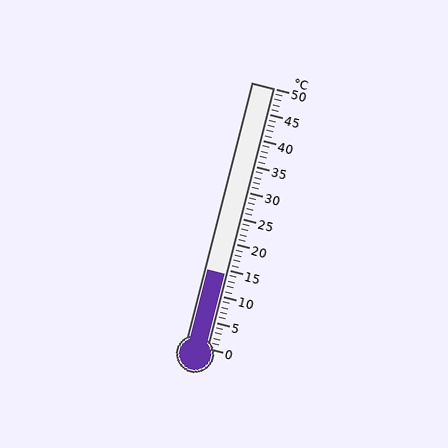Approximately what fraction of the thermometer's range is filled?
The thermometer is filled to approximately 30% of its range.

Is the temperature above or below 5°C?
The temperature is above 5°C.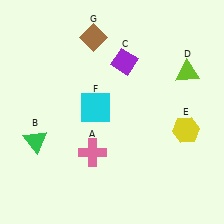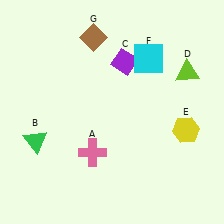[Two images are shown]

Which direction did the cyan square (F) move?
The cyan square (F) moved right.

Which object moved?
The cyan square (F) moved right.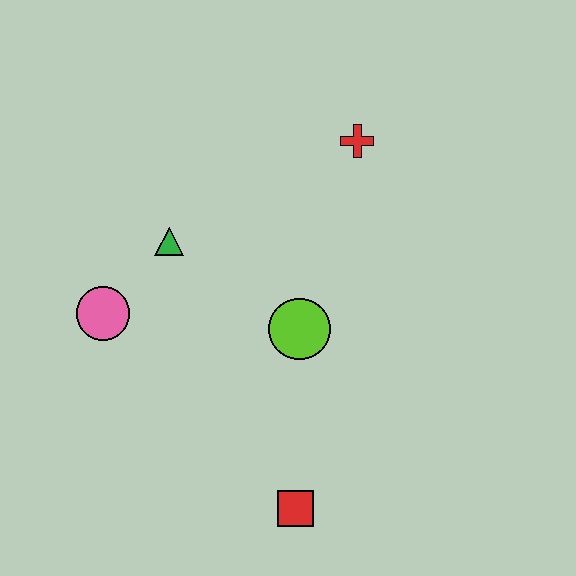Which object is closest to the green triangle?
The pink circle is closest to the green triangle.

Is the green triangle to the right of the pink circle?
Yes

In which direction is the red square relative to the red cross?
The red square is below the red cross.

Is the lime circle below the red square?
No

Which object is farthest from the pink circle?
The red cross is farthest from the pink circle.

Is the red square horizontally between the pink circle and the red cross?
Yes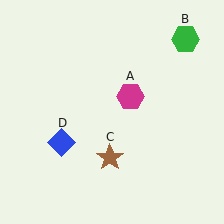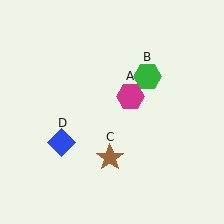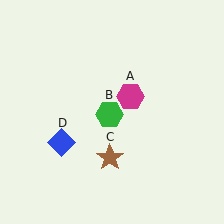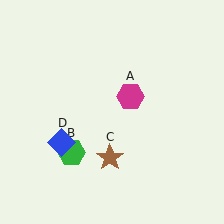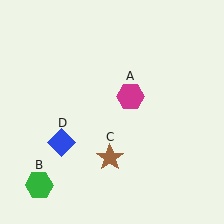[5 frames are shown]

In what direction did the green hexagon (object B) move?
The green hexagon (object B) moved down and to the left.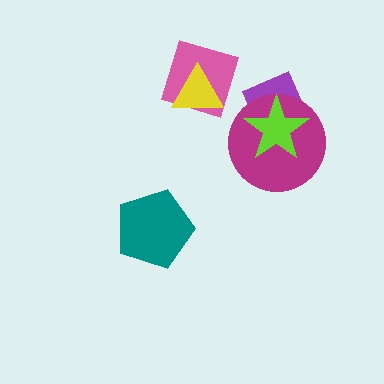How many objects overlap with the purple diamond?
2 objects overlap with the purple diamond.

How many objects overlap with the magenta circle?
2 objects overlap with the magenta circle.